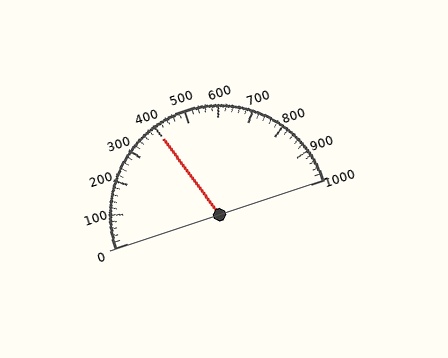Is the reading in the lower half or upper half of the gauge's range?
The reading is in the lower half of the range (0 to 1000).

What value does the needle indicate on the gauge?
The needle indicates approximately 400.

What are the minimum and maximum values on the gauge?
The gauge ranges from 0 to 1000.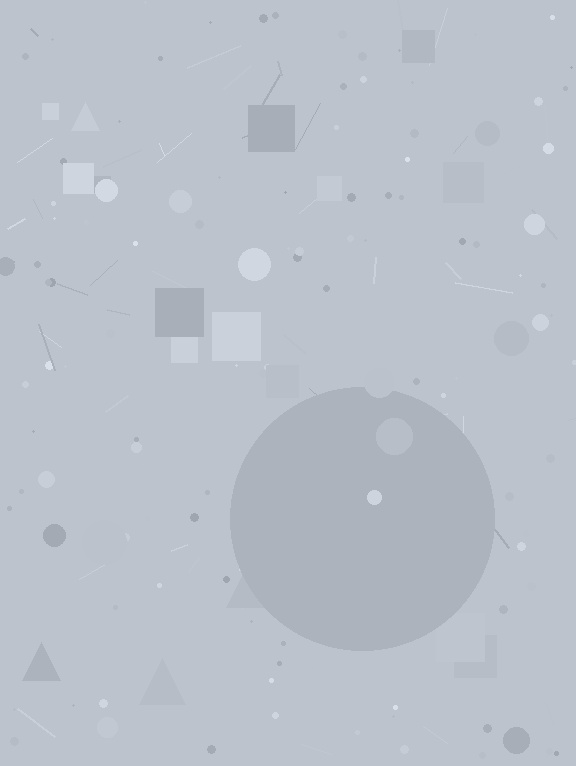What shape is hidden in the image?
A circle is hidden in the image.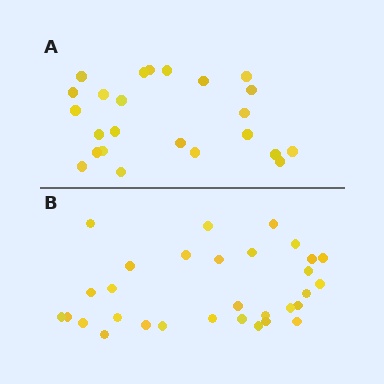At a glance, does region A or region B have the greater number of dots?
Region B (the bottom region) has more dots.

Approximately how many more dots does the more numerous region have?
Region B has roughly 8 or so more dots than region A.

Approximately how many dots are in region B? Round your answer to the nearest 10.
About 30 dots. (The exact count is 31, which rounds to 30.)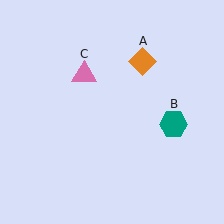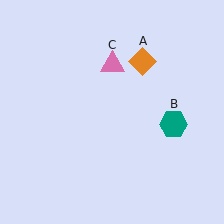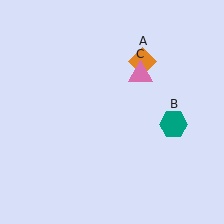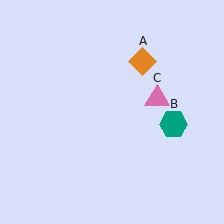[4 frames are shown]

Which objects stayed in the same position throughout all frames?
Orange diamond (object A) and teal hexagon (object B) remained stationary.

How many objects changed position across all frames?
1 object changed position: pink triangle (object C).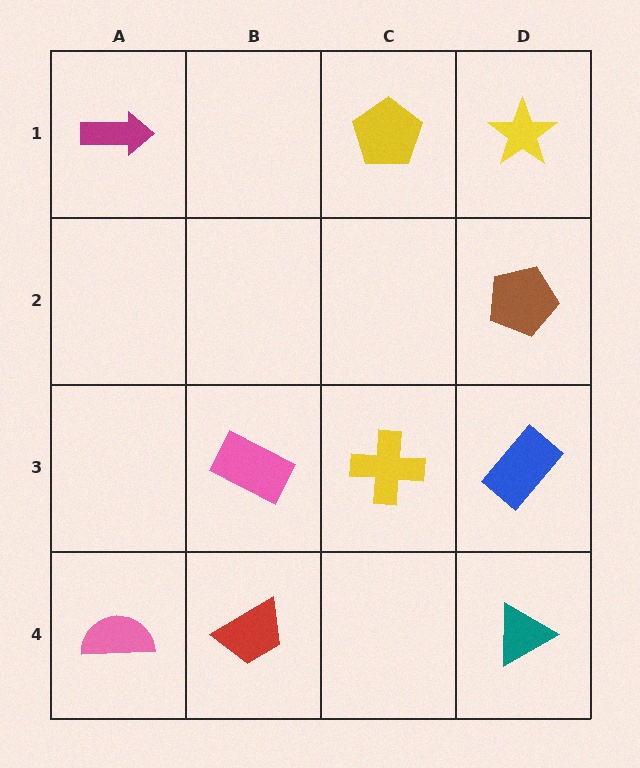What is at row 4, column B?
A red trapezoid.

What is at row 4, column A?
A pink semicircle.